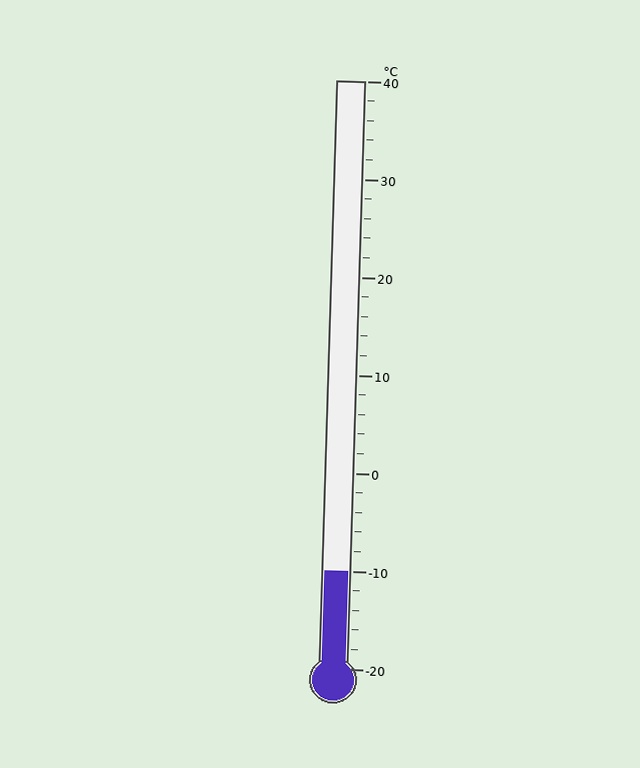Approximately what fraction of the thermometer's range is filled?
The thermometer is filled to approximately 15% of its range.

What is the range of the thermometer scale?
The thermometer scale ranges from -20°C to 40°C.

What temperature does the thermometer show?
The thermometer shows approximately -10°C.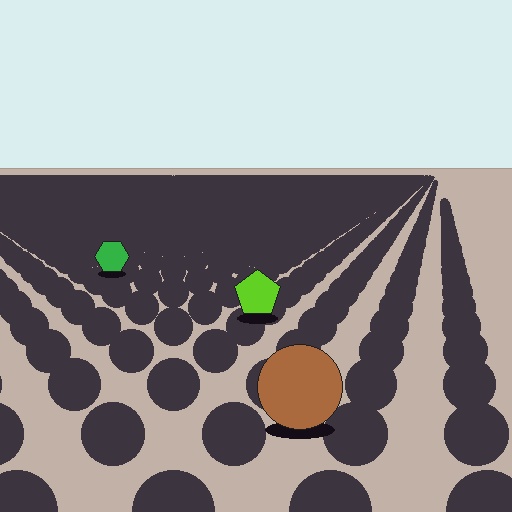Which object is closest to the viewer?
The brown circle is closest. The texture marks near it are larger and more spread out.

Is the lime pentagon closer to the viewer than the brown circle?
No. The brown circle is closer — you can tell from the texture gradient: the ground texture is coarser near it.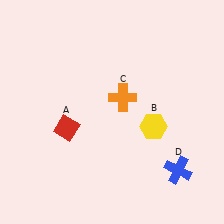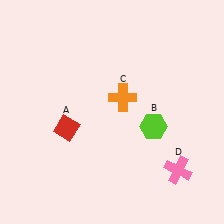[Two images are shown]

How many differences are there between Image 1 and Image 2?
There are 2 differences between the two images.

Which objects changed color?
B changed from yellow to lime. D changed from blue to pink.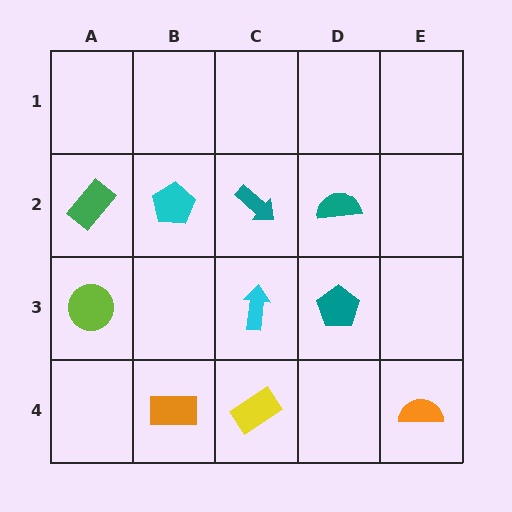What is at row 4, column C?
A yellow rectangle.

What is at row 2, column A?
A green rectangle.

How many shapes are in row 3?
3 shapes.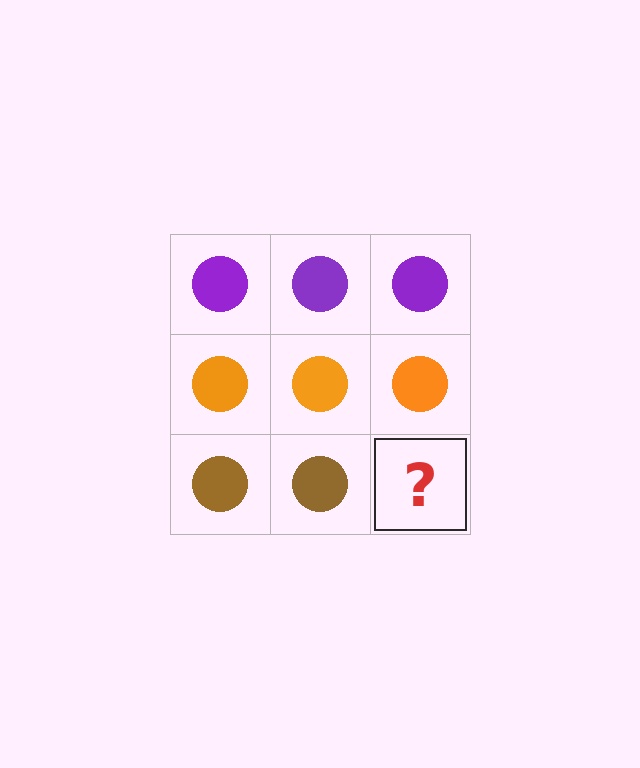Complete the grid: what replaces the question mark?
The question mark should be replaced with a brown circle.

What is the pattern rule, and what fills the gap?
The rule is that each row has a consistent color. The gap should be filled with a brown circle.